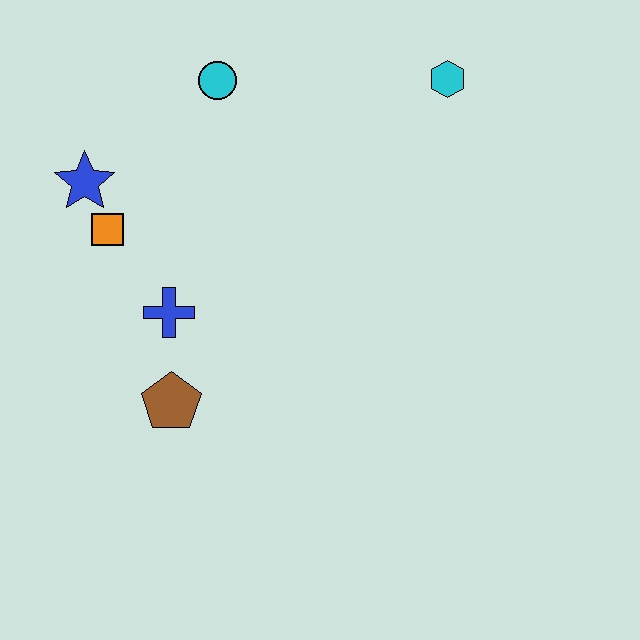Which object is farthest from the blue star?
The cyan hexagon is farthest from the blue star.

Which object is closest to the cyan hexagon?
The cyan circle is closest to the cyan hexagon.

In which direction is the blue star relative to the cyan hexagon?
The blue star is to the left of the cyan hexagon.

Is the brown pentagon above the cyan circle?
No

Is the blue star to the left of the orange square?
Yes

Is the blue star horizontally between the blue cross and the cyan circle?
No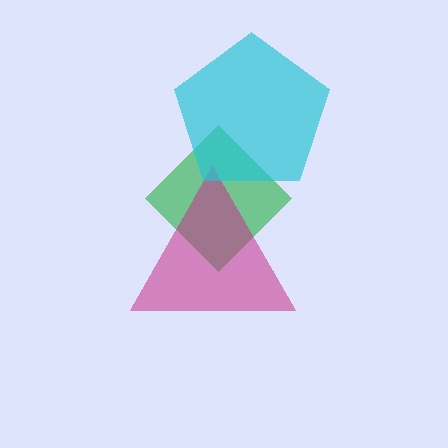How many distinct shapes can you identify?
There are 3 distinct shapes: a green diamond, a magenta triangle, a cyan pentagon.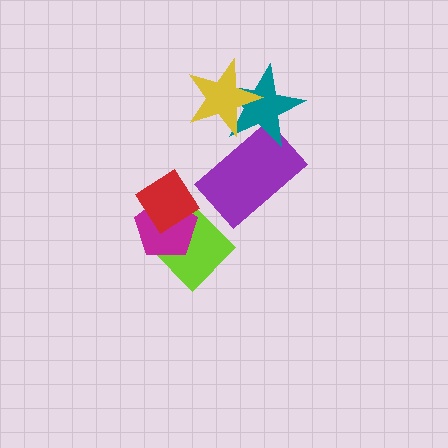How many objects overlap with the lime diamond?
2 objects overlap with the lime diamond.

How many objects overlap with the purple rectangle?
1 object overlaps with the purple rectangle.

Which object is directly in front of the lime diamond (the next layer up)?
The magenta pentagon is directly in front of the lime diamond.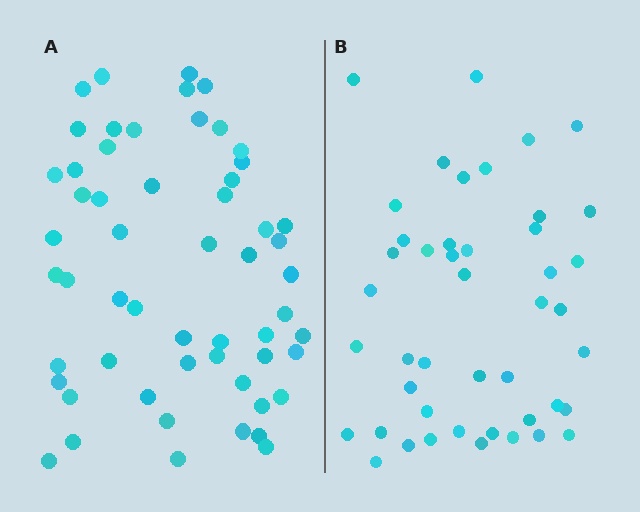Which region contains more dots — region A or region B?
Region A (the left region) has more dots.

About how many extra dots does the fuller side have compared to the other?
Region A has roughly 12 or so more dots than region B.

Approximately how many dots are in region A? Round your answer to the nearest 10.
About 60 dots. (The exact count is 56, which rounds to 60.)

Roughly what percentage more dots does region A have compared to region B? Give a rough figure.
About 25% more.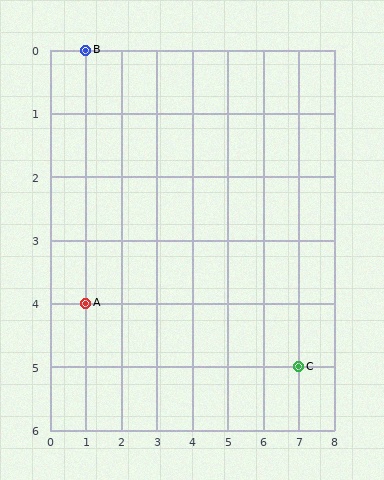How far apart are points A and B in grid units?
Points A and B are 4 rows apart.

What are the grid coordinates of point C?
Point C is at grid coordinates (7, 5).